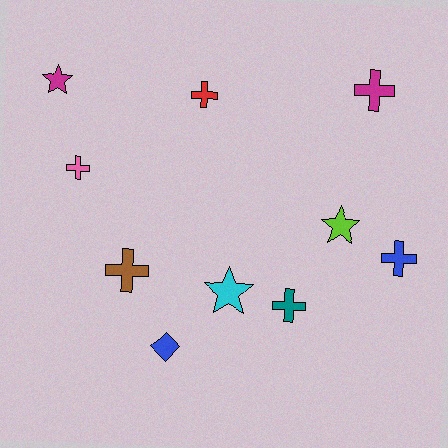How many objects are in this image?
There are 10 objects.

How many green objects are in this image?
There are no green objects.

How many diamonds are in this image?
There is 1 diamond.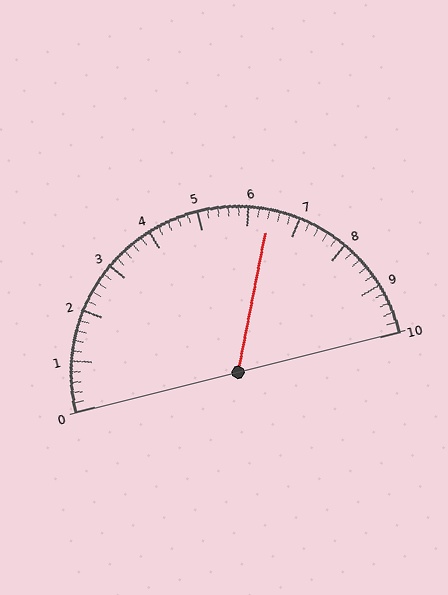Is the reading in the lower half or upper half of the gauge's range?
The reading is in the upper half of the range (0 to 10).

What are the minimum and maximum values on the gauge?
The gauge ranges from 0 to 10.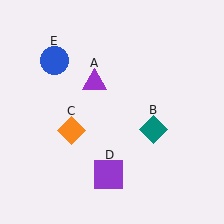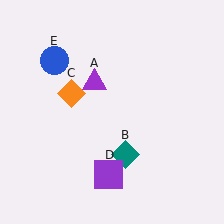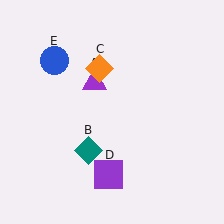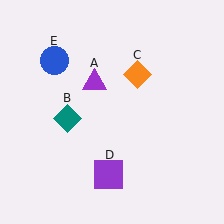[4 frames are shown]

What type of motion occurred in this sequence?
The teal diamond (object B), orange diamond (object C) rotated clockwise around the center of the scene.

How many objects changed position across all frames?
2 objects changed position: teal diamond (object B), orange diamond (object C).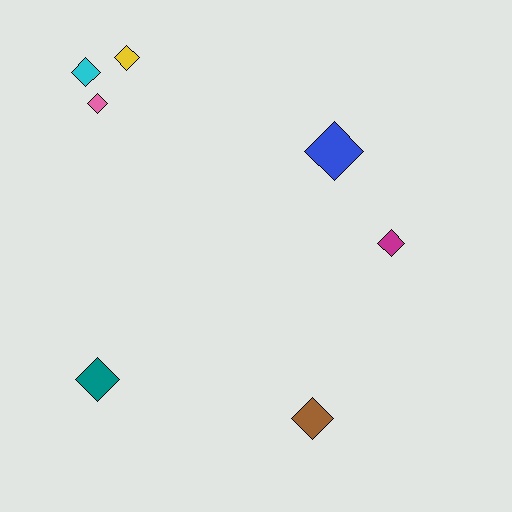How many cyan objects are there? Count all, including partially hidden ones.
There is 1 cyan object.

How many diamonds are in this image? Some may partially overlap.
There are 7 diamonds.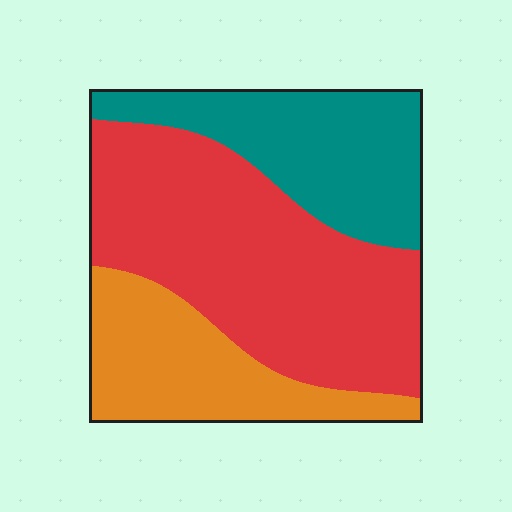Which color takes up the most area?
Red, at roughly 50%.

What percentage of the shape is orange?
Orange covers around 25% of the shape.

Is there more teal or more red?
Red.